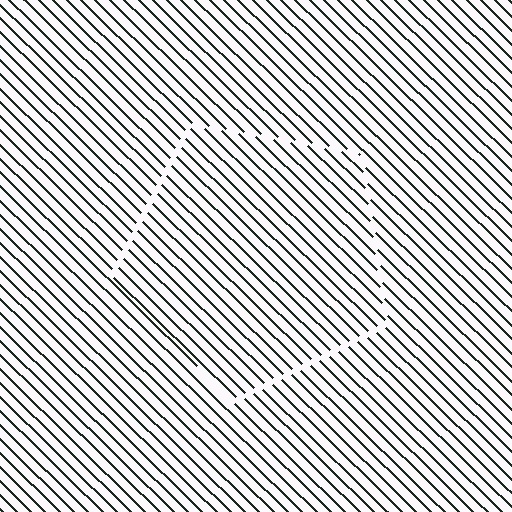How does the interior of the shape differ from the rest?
The interior of the shape contains the same grating, shifted by half a period — the contour is defined by the phase discontinuity where line-ends from the inner and outer gratings abut.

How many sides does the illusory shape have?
5 sides — the line-ends trace a pentagon.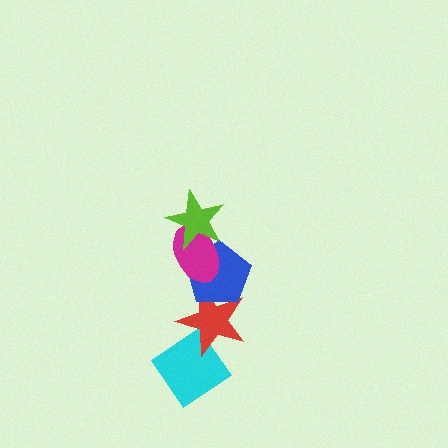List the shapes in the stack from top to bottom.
From top to bottom: the lime star, the magenta ellipse, the blue pentagon, the red star, the cyan diamond.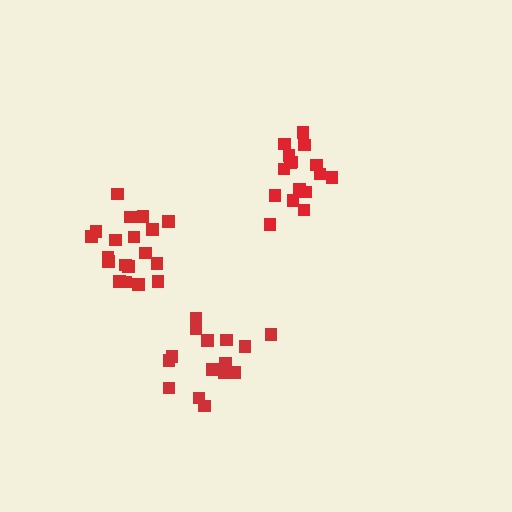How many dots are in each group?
Group 1: 15 dots, Group 2: 19 dots, Group 3: 16 dots (50 total).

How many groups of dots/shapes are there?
There are 3 groups.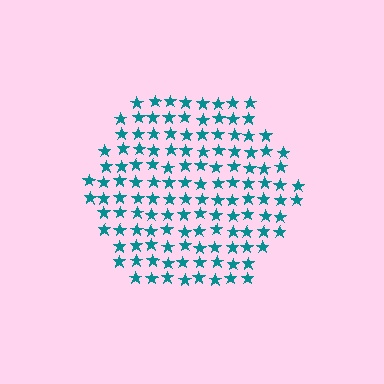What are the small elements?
The small elements are stars.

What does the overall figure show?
The overall figure shows a hexagon.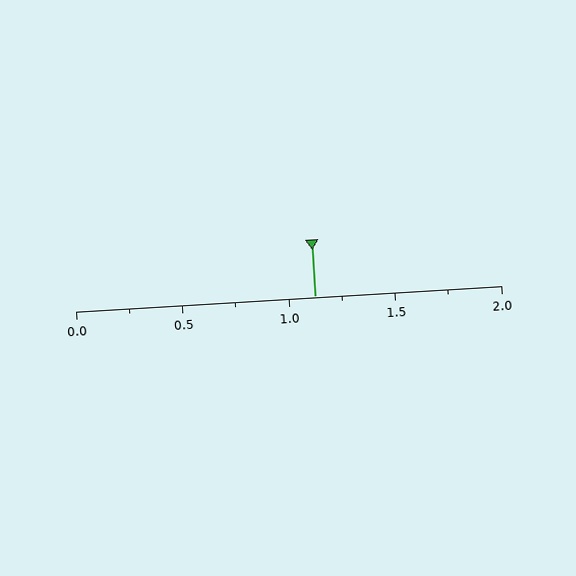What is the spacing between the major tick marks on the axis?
The major ticks are spaced 0.5 apart.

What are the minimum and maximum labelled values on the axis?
The axis runs from 0.0 to 2.0.